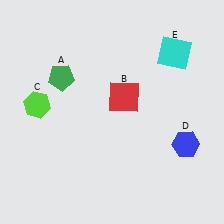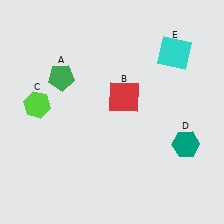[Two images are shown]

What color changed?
The hexagon (D) changed from blue in Image 1 to teal in Image 2.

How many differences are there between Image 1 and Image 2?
There is 1 difference between the two images.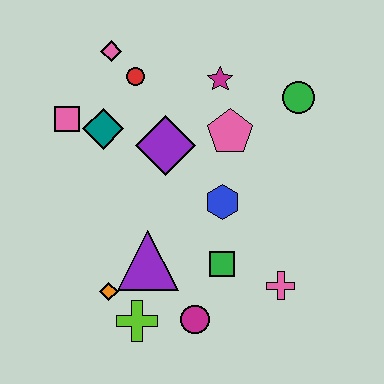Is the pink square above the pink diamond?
No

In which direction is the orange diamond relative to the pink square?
The orange diamond is below the pink square.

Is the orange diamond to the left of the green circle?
Yes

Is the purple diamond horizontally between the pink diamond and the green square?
Yes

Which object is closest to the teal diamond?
The pink square is closest to the teal diamond.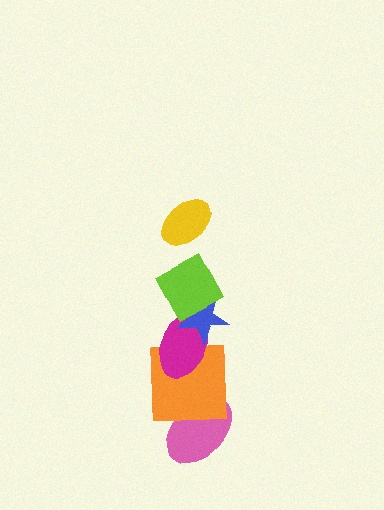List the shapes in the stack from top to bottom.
From top to bottom: the yellow ellipse, the lime square, the blue star, the magenta ellipse, the orange square, the pink ellipse.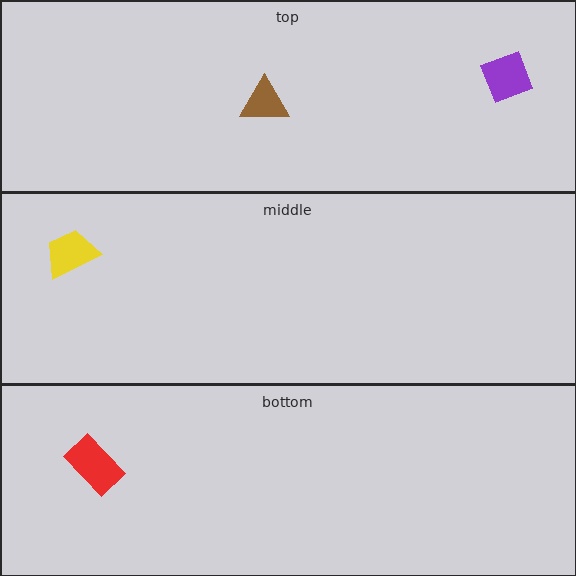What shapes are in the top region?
The purple diamond, the brown triangle.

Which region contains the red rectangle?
The bottom region.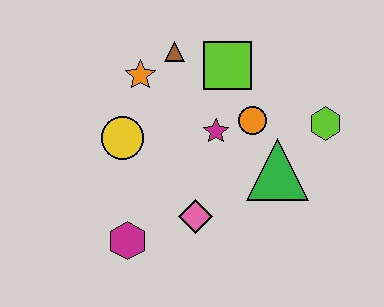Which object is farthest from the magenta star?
The magenta hexagon is farthest from the magenta star.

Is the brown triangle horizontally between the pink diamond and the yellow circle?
Yes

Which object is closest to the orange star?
The brown triangle is closest to the orange star.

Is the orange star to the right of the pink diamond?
No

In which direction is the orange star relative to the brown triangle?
The orange star is to the left of the brown triangle.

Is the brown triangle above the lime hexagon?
Yes